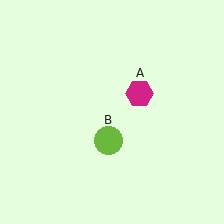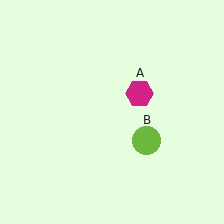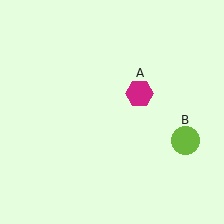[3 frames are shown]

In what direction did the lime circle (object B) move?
The lime circle (object B) moved right.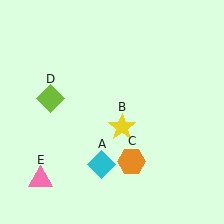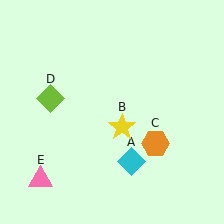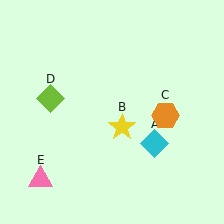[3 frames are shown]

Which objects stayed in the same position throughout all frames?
Yellow star (object B) and lime diamond (object D) and pink triangle (object E) remained stationary.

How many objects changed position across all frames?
2 objects changed position: cyan diamond (object A), orange hexagon (object C).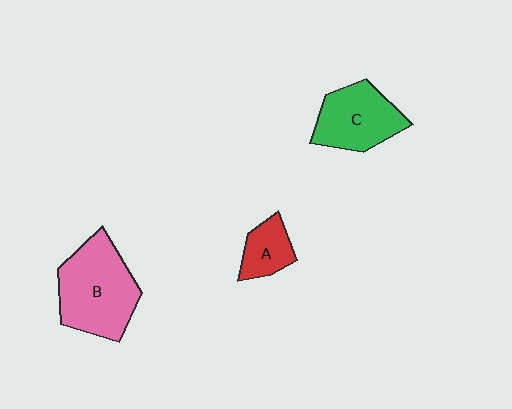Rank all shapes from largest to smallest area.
From largest to smallest: B (pink), C (green), A (red).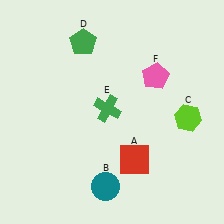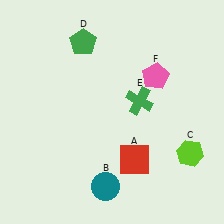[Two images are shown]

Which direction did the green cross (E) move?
The green cross (E) moved right.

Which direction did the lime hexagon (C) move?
The lime hexagon (C) moved down.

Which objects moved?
The objects that moved are: the lime hexagon (C), the green cross (E).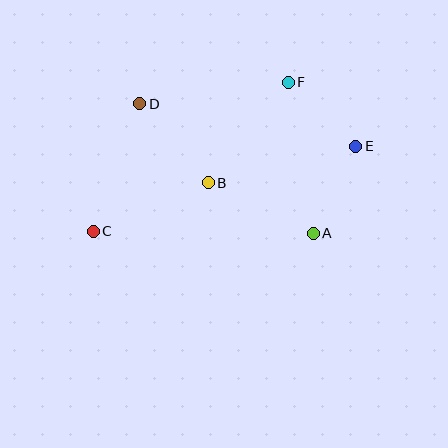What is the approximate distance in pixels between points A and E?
The distance between A and E is approximately 97 pixels.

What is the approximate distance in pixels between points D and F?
The distance between D and F is approximately 150 pixels.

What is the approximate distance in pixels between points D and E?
The distance between D and E is approximately 220 pixels.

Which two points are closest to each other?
Points E and F are closest to each other.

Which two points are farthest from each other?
Points C and E are farthest from each other.